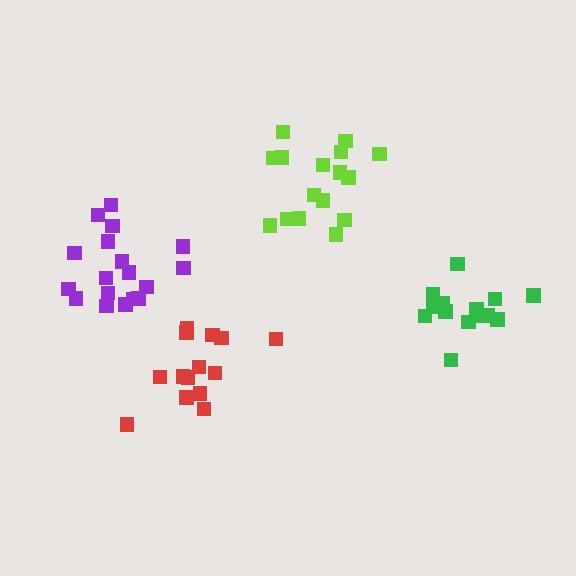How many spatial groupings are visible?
There are 4 spatial groupings.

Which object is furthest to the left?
The purple cluster is leftmost.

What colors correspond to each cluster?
The clusters are colored: purple, lime, green, red.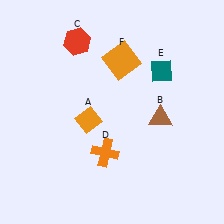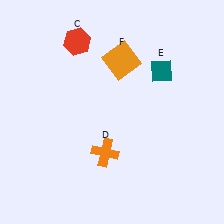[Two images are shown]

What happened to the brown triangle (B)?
The brown triangle (B) was removed in Image 2. It was in the bottom-right area of Image 1.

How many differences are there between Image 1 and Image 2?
There are 2 differences between the two images.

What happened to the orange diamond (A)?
The orange diamond (A) was removed in Image 2. It was in the bottom-left area of Image 1.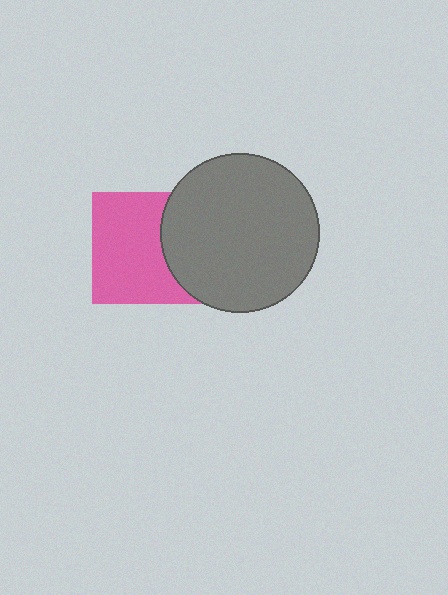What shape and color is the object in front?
The object in front is a gray circle.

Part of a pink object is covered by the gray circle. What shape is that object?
It is a square.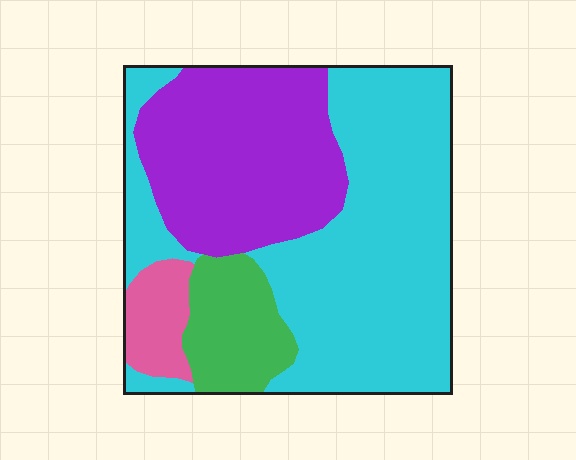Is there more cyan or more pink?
Cyan.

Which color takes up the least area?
Pink, at roughly 5%.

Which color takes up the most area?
Cyan, at roughly 50%.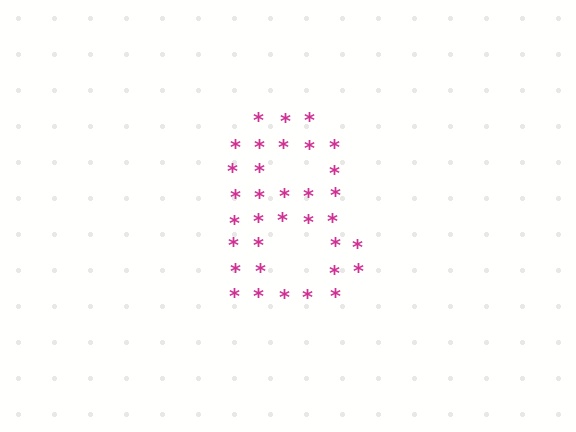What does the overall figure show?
The overall figure shows the digit 8.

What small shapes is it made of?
It is made of small asterisks.